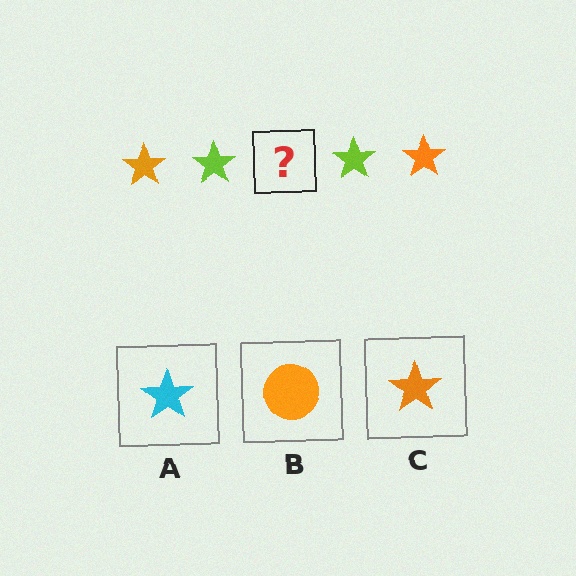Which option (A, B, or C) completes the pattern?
C.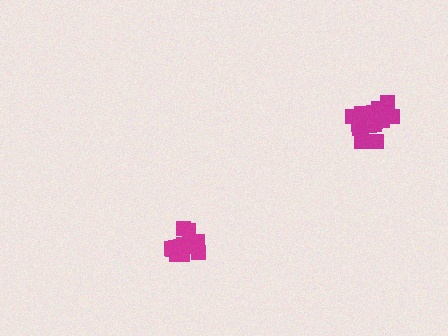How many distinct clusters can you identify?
There are 2 distinct clusters.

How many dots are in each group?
Group 1: 18 dots, Group 2: 16 dots (34 total).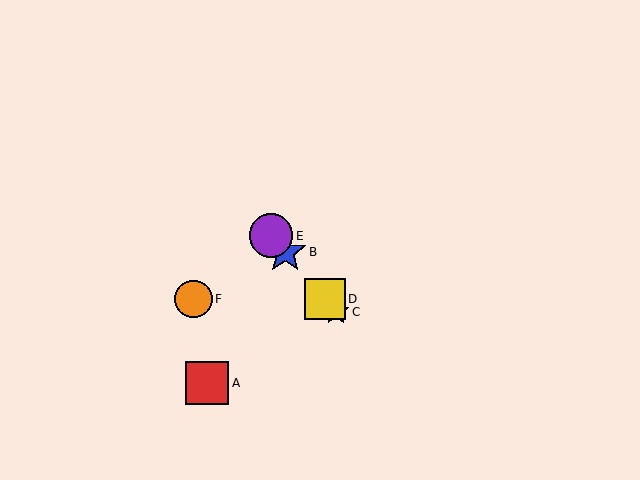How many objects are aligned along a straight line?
4 objects (B, C, D, E) are aligned along a straight line.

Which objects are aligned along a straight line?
Objects B, C, D, E are aligned along a straight line.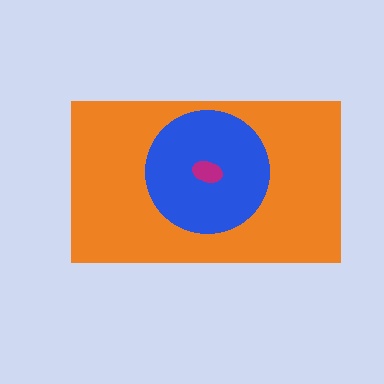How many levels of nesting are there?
3.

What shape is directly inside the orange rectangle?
The blue circle.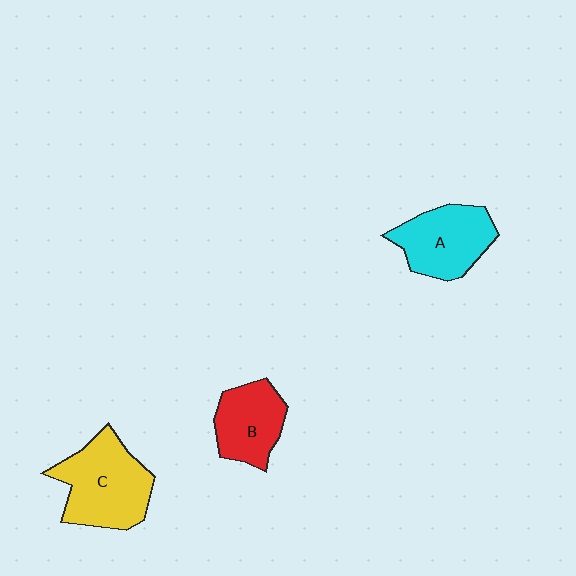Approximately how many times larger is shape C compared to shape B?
Approximately 1.4 times.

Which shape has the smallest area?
Shape B (red).